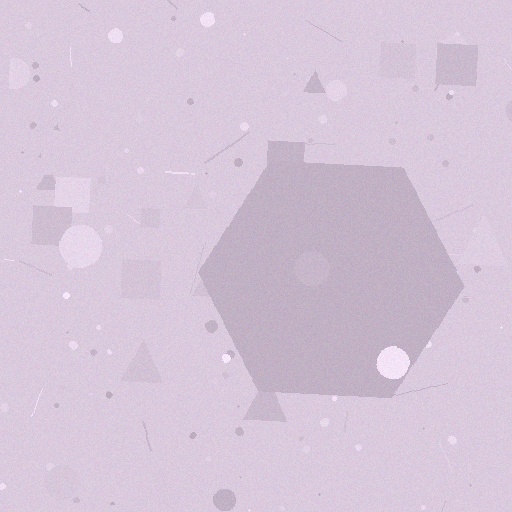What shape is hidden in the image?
A hexagon is hidden in the image.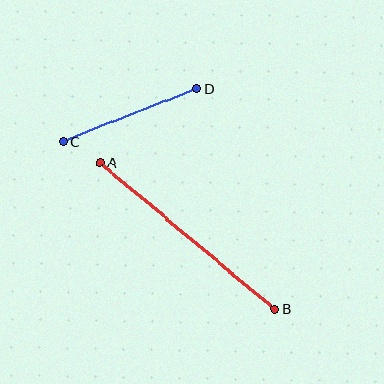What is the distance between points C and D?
The distance is approximately 143 pixels.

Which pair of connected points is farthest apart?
Points A and B are farthest apart.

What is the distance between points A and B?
The distance is approximately 228 pixels.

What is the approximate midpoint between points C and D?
The midpoint is at approximately (130, 115) pixels.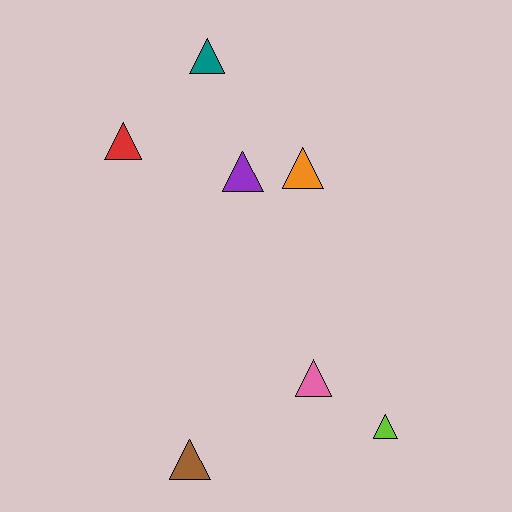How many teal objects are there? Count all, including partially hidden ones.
There is 1 teal object.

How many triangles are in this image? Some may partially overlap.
There are 7 triangles.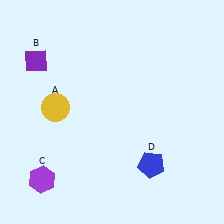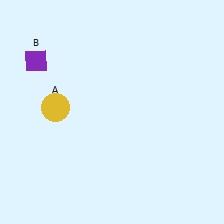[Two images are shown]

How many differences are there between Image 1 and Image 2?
There are 2 differences between the two images.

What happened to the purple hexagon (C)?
The purple hexagon (C) was removed in Image 2. It was in the bottom-left area of Image 1.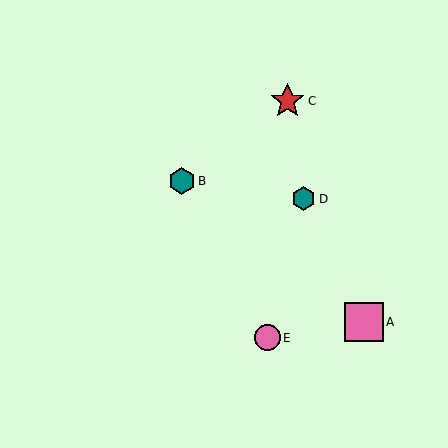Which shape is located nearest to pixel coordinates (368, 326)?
The pink square (labeled A) at (364, 322) is nearest to that location.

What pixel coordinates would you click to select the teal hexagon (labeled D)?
Click at (304, 199) to select the teal hexagon D.